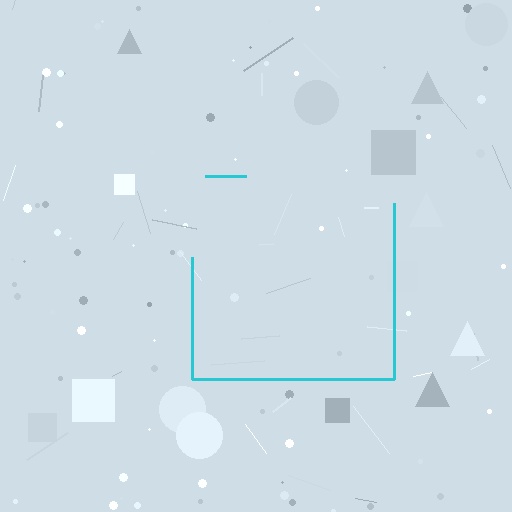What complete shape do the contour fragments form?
The contour fragments form a square.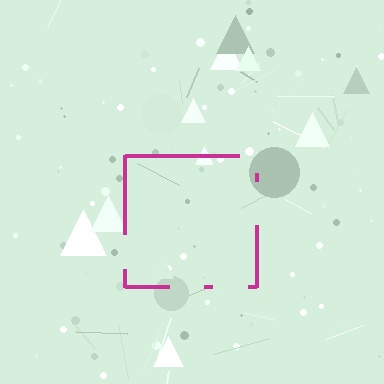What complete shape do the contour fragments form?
The contour fragments form a square.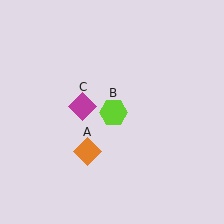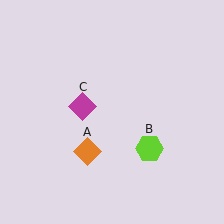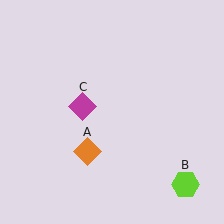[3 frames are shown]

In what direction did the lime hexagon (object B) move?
The lime hexagon (object B) moved down and to the right.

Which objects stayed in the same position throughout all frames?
Orange diamond (object A) and magenta diamond (object C) remained stationary.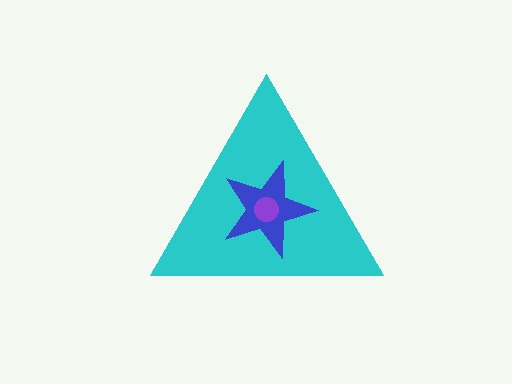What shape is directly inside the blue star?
The purple circle.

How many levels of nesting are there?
3.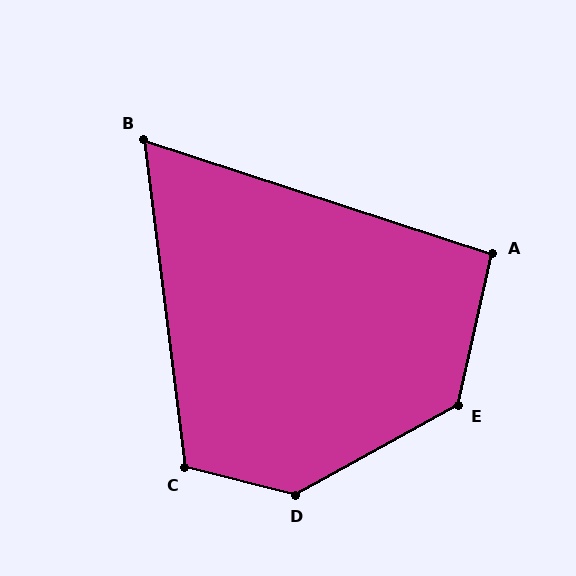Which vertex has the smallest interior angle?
B, at approximately 65 degrees.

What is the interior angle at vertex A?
Approximately 96 degrees (obtuse).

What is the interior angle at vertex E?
Approximately 131 degrees (obtuse).